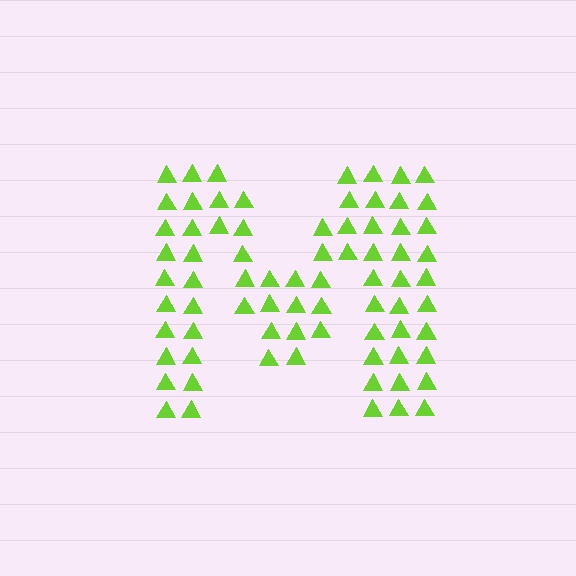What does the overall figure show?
The overall figure shows the letter M.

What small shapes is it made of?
It is made of small triangles.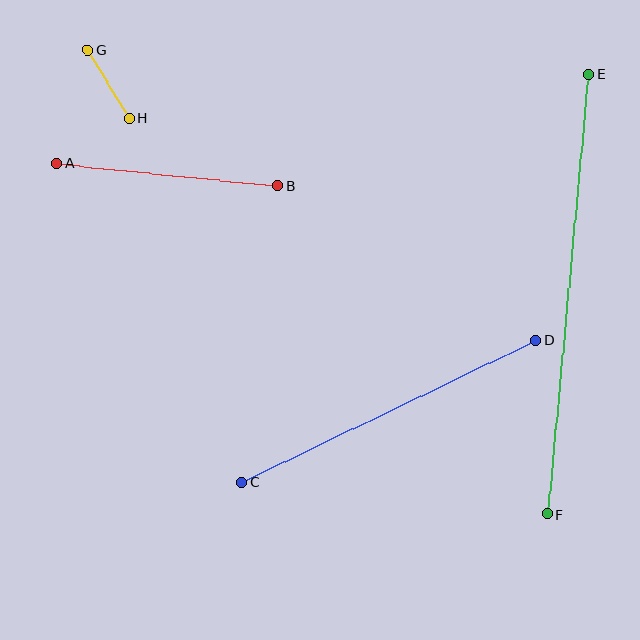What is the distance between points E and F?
The distance is approximately 442 pixels.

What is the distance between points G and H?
The distance is approximately 80 pixels.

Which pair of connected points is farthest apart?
Points E and F are farthest apart.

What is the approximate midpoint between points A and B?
The midpoint is at approximately (167, 175) pixels.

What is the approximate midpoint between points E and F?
The midpoint is at approximately (568, 294) pixels.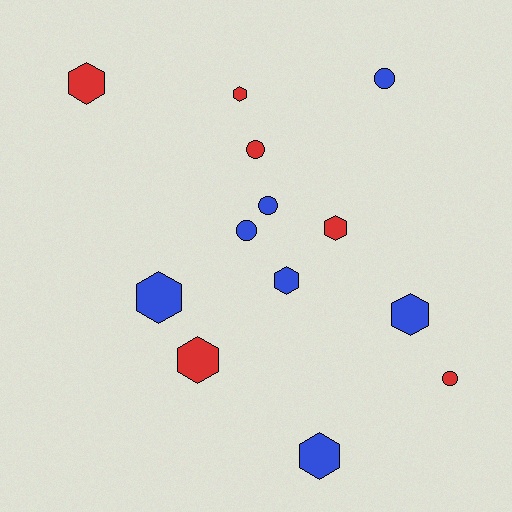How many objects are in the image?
There are 13 objects.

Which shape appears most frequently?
Hexagon, with 8 objects.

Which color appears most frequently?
Blue, with 7 objects.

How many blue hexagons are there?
There are 4 blue hexagons.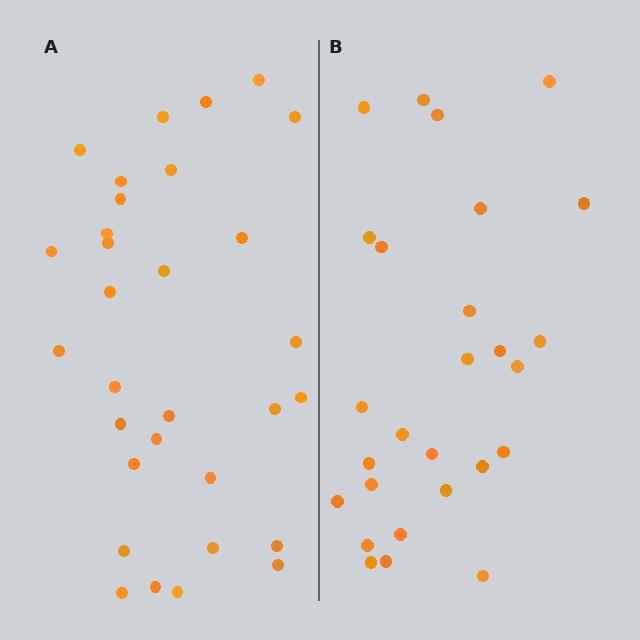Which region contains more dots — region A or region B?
Region A (the left region) has more dots.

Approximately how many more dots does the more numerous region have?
Region A has about 4 more dots than region B.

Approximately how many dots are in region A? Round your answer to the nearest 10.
About 30 dots. (The exact count is 31, which rounds to 30.)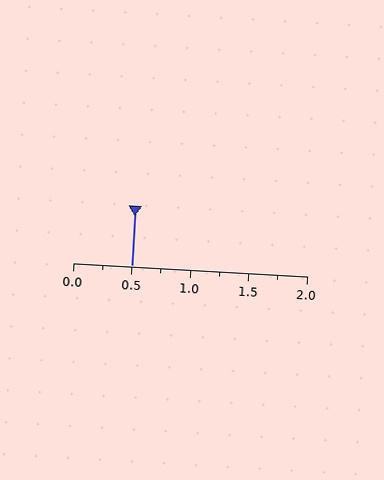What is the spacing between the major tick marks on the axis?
The major ticks are spaced 0.5 apart.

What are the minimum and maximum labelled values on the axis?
The axis runs from 0.0 to 2.0.